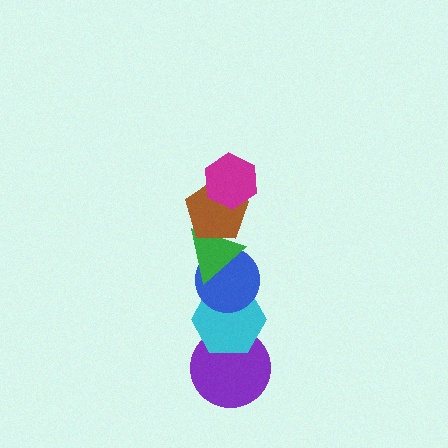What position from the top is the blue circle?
The blue circle is 4th from the top.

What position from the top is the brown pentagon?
The brown pentagon is 2nd from the top.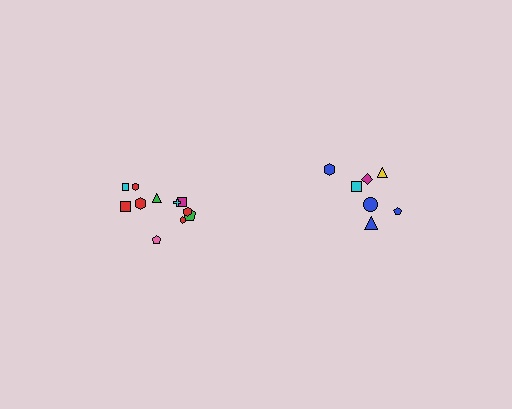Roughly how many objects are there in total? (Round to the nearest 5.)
Roughly 20 objects in total.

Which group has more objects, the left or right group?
The left group.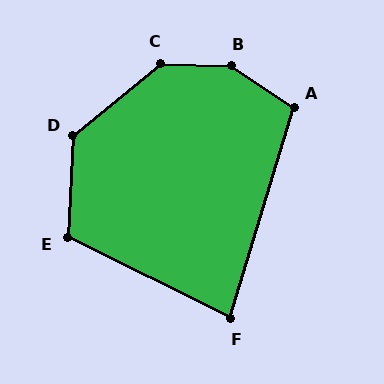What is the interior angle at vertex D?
Approximately 132 degrees (obtuse).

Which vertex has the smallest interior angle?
F, at approximately 80 degrees.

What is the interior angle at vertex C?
Approximately 139 degrees (obtuse).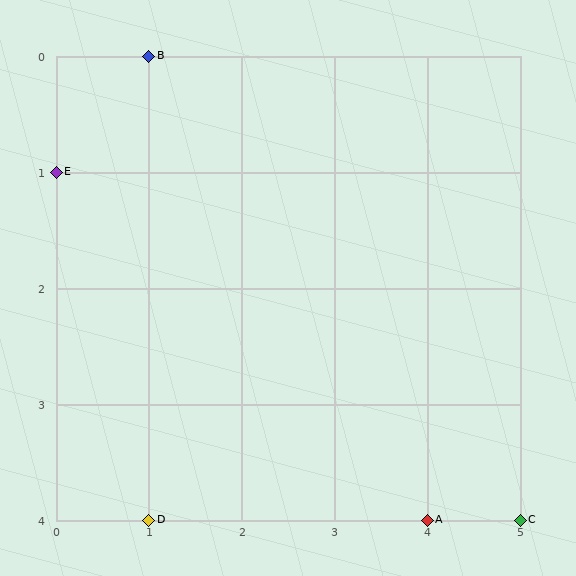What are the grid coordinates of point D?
Point D is at grid coordinates (1, 4).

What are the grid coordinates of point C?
Point C is at grid coordinates (5, 4).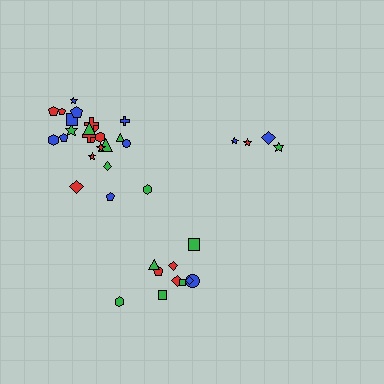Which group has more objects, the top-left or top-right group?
The top-left group.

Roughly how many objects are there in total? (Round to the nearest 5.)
Roughly 40 objects in total.